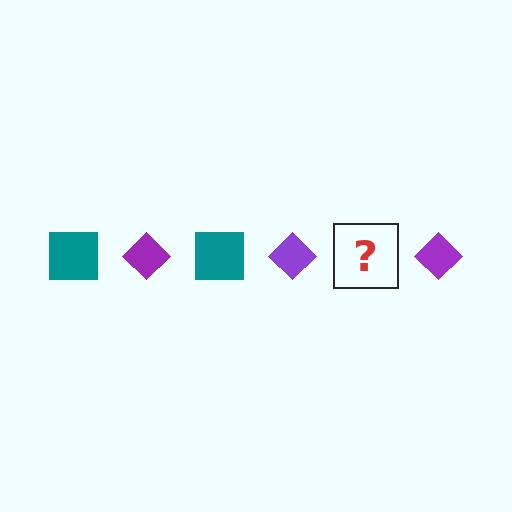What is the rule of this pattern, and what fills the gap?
The rule is that the pattern alternates between teal square and purple diamond. The gap should be filled with a teal square.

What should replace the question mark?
The question mark should be replaced with a teal square.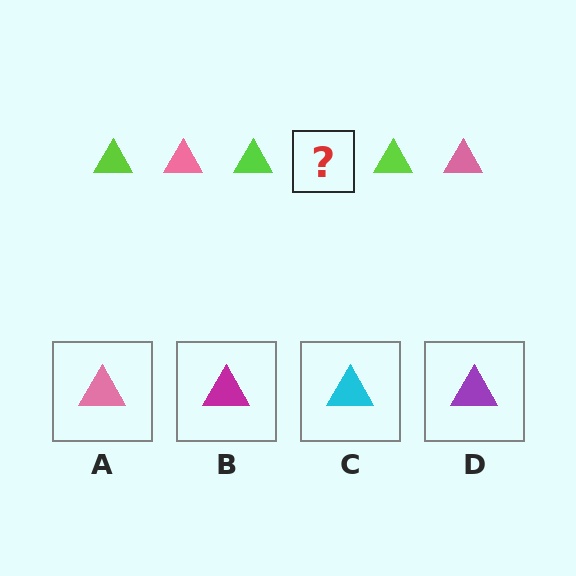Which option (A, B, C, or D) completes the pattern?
A.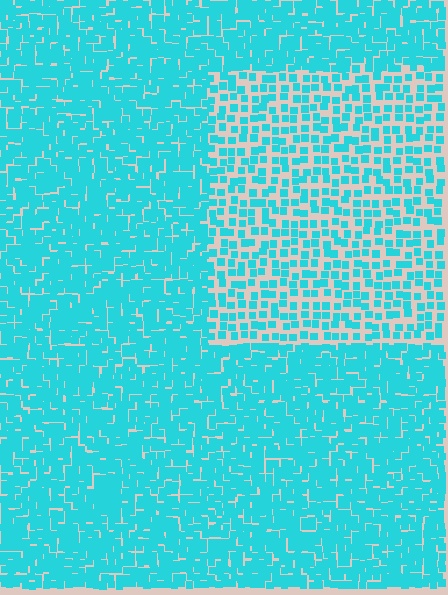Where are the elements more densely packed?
The elements are more densely packed outside the rectangle boundary.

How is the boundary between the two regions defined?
The boundary is defined by a change in element density (approximately 2.1x ratio). All elements are the same color, size, and shape.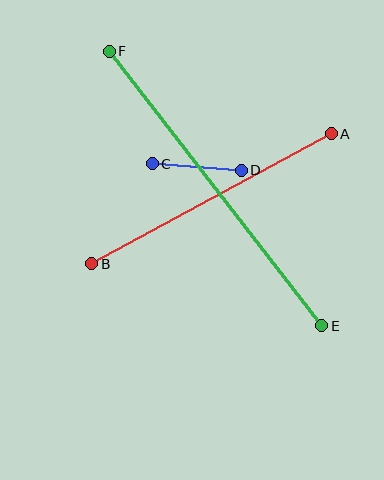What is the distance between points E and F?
The distance is approximately 347 pixels.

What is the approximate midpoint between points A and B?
The midpoint is at approximately (212, 199) pixels.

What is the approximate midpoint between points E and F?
The midpoint is at approximately (215, 189) pixels.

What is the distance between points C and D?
The distance is approximately 89 pixels.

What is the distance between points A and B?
The distance is approximately 272 pixels.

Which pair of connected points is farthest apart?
Points E and F are farthest apart.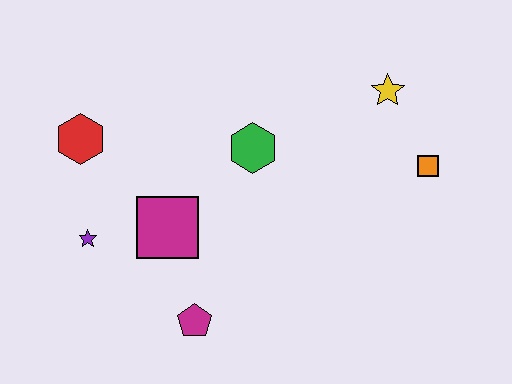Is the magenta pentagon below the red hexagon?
Yes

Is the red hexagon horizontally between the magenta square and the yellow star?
No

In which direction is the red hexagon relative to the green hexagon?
The red hexagon is to the left of the green hexagon.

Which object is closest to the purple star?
The magenta square is closest to the purple star.